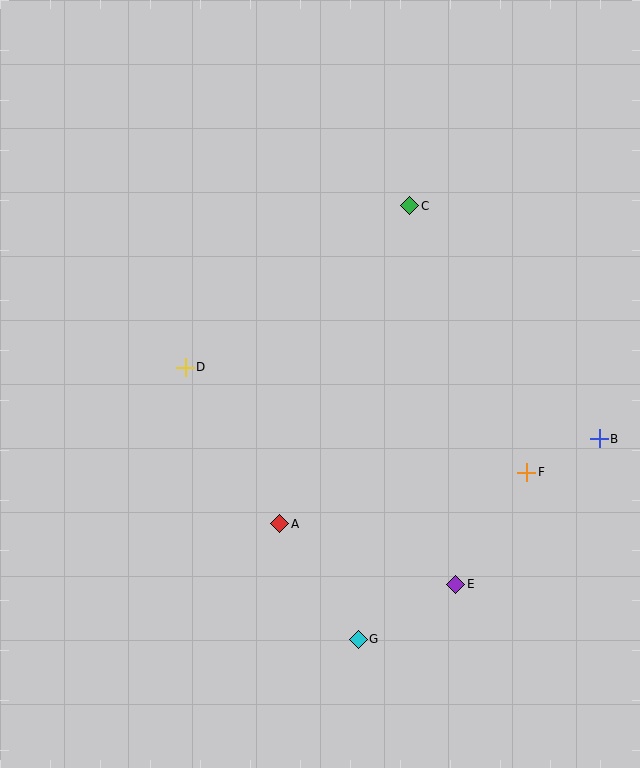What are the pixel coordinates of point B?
Point B is at (599, 439).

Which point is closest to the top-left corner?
Point D is closest to the top-left corner.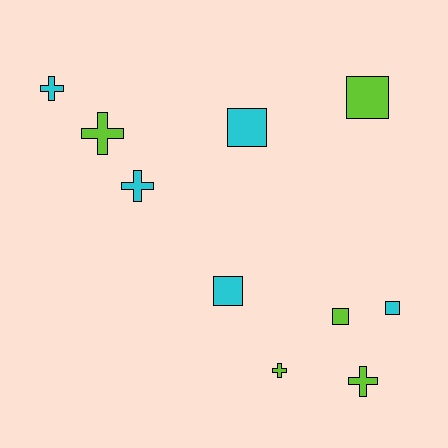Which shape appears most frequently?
Square, with 5 objects.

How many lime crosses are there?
There are 3 lime crosses.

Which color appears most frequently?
Lime, with 5 objects.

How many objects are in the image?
There are 10 objects.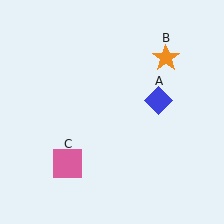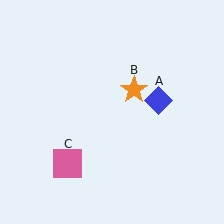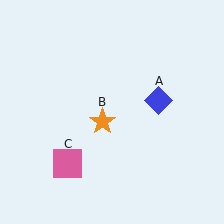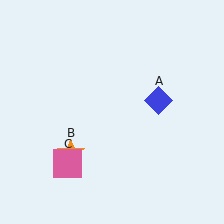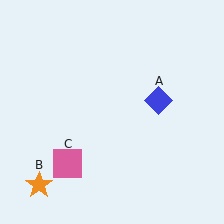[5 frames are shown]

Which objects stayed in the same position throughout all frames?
Blue diamond (object A) and pink square (object C) remained stationary.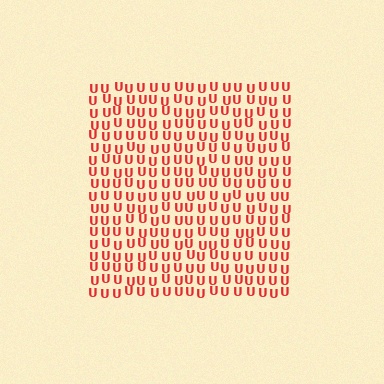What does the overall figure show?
The overall figure shows a square.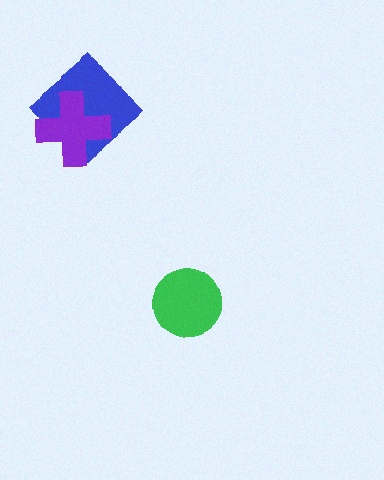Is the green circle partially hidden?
No, no other shape covers it.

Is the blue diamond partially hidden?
Yes, it is partially covered by another shape.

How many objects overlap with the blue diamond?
1 object overlaps with the blue diamond.